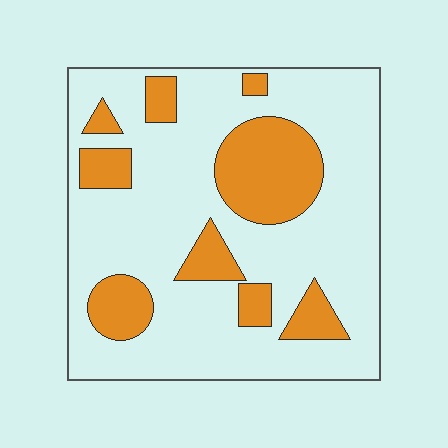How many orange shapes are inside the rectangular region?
9.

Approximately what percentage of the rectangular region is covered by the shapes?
Approximately 25%.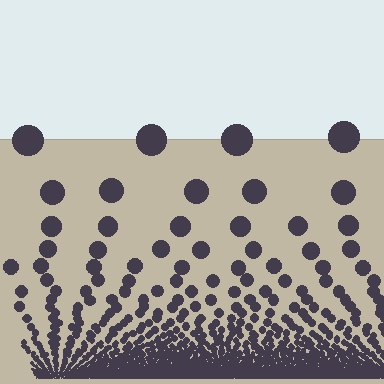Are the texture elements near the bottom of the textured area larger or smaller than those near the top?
Smaller. The gradient is inverted — elements near the bottom are smaller and denser.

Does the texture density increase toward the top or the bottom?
Density increases toward the bottom.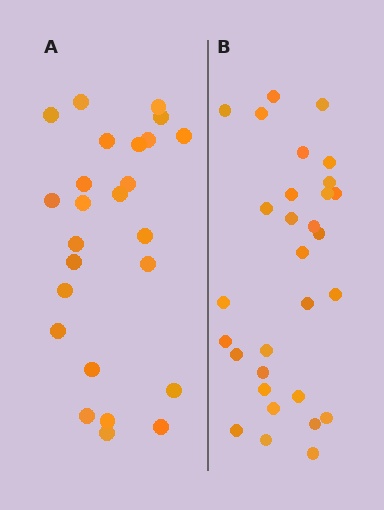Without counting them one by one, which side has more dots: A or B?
Region B (the right region) has more dots.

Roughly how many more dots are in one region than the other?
Region B has about 5 more dots than region A.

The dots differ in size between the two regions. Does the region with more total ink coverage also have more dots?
No. Region A has more total ink coverage because its dots are larger, but region B actually contains more individual dots. Total area can be misleading — the number of items is what matters here.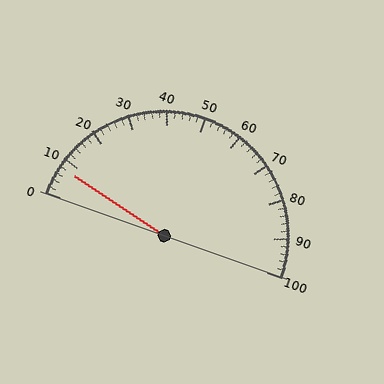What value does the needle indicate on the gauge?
The needle indicates approximately 8.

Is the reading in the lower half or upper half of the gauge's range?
The reading is in the lower half of the range (0 to 100).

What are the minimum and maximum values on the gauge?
The gauge ranges from 0 to 100.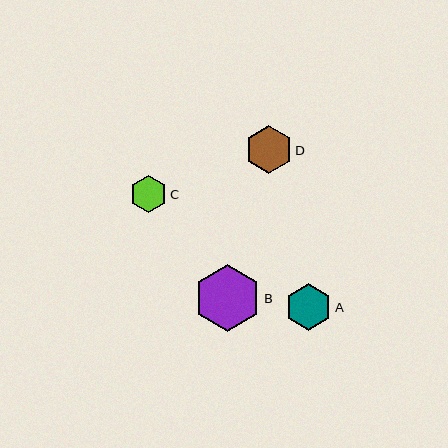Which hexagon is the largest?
Hexagon B is the largest with a size of approximately 67 pixels.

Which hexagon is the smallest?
Hexagon C is the smallest with a size of approximately 37 pixels.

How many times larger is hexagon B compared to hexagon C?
Hexagon B is approximately 1.8 times the size of hexagon C.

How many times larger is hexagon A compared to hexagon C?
Hexagon A is approximately 1.3 times the size of hexagon C.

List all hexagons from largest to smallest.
From largest to smallest: B, D, A, C.